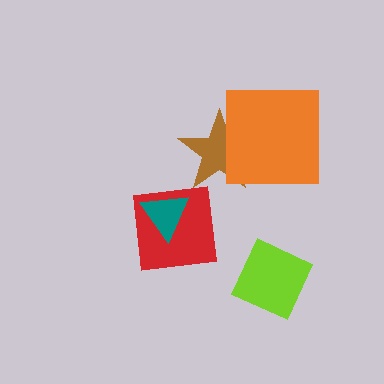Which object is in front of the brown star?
The orange square is in front of the brown star.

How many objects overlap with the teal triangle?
1 object overlaps with the teal triangle.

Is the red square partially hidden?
Yes, it is partially covered by another shape.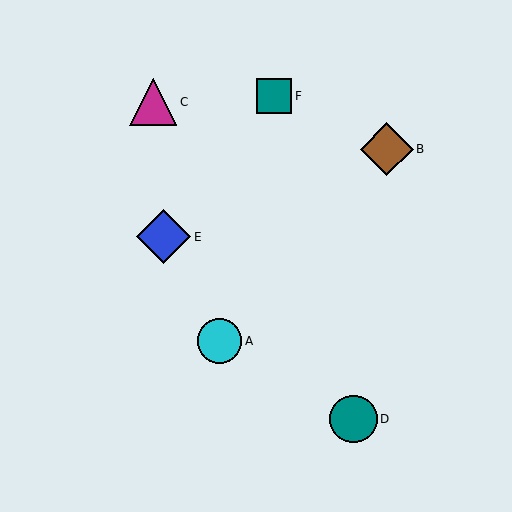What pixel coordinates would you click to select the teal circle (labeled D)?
Click at (354, 419) to select the teal circle D.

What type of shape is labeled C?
Shape C is a magenta triangle.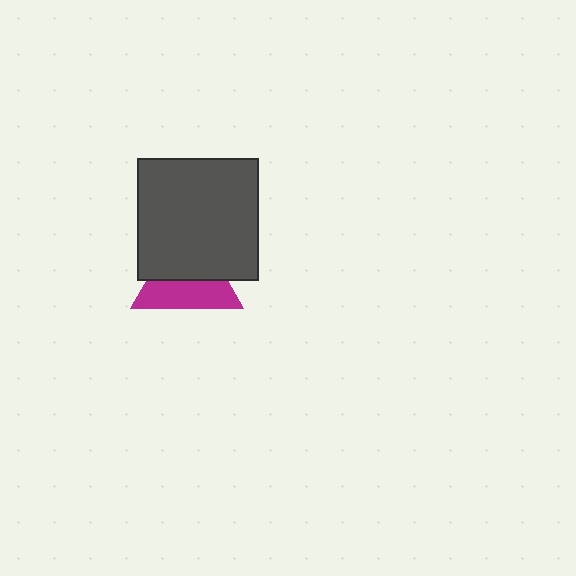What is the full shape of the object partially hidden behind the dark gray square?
The partially hidden object is a magenta triangle.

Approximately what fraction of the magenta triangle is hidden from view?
Roughly 52% of the magenta triangle is hidden behind the dark gray square.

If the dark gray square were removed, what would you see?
You would see the complete magenta triangle.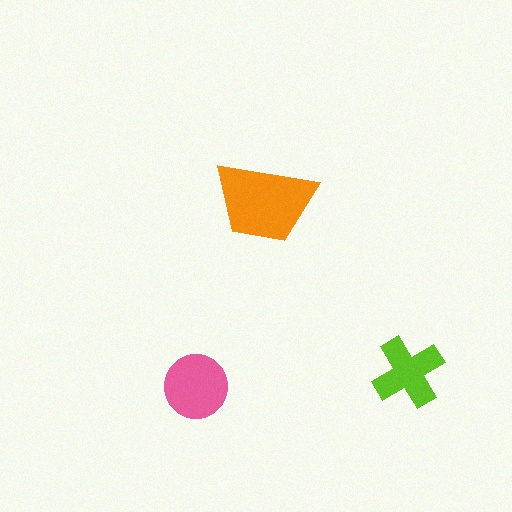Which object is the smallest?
The lime cross.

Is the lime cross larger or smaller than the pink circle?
Smaller.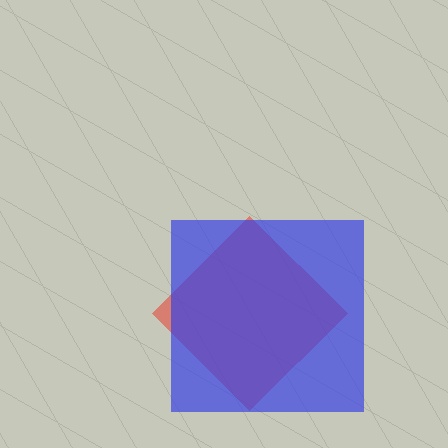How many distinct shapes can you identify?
There are 2 distinct shapes: a red diamond, a blue square.